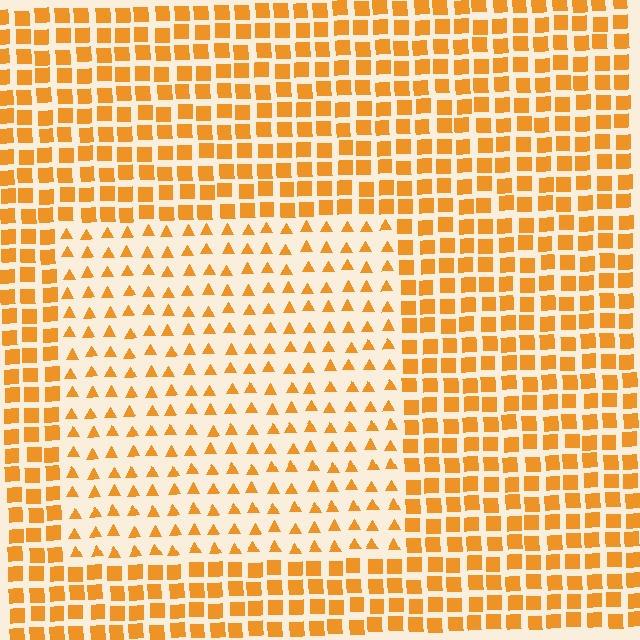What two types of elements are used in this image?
The image uses triangles inside the rectangle region and squares outside it.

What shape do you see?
I see a rectangle.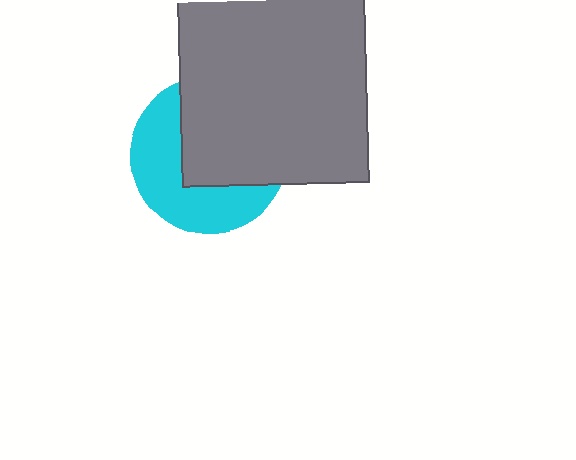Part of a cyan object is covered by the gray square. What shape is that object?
It is a circle.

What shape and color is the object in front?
The object in front is a gray square.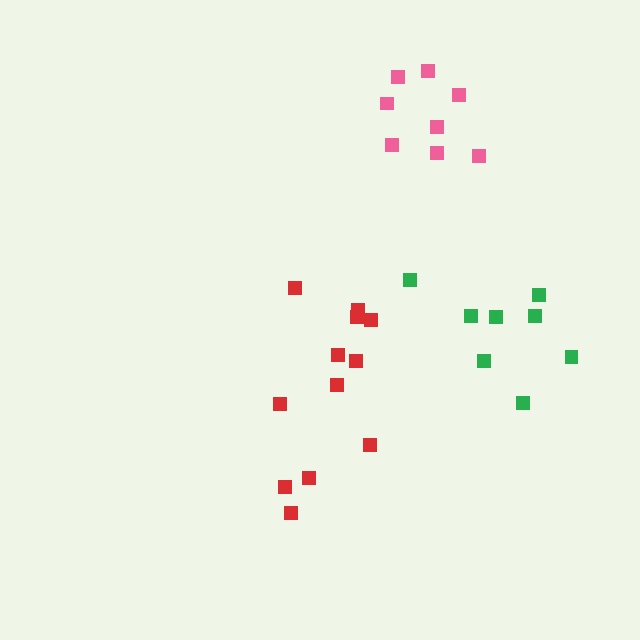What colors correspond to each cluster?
The clusters are colored: pink, red, green.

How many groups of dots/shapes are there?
There are 3 groups.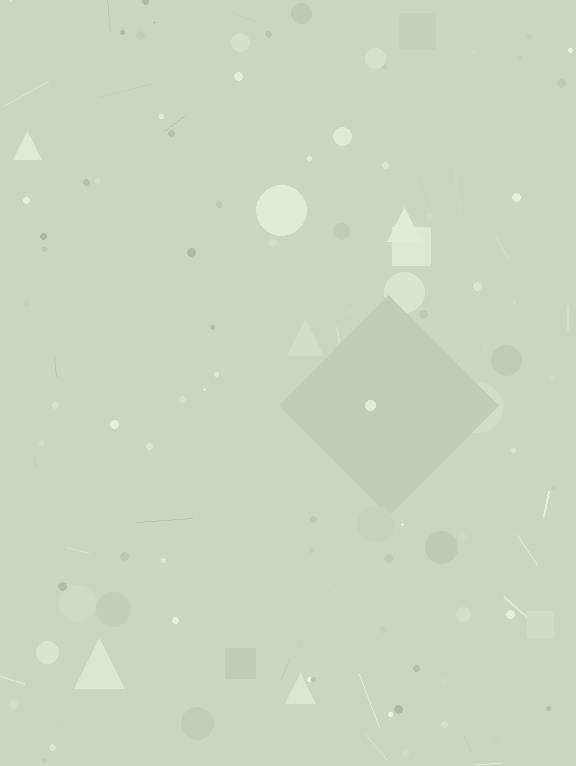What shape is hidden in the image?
A diamond is hidden in the image.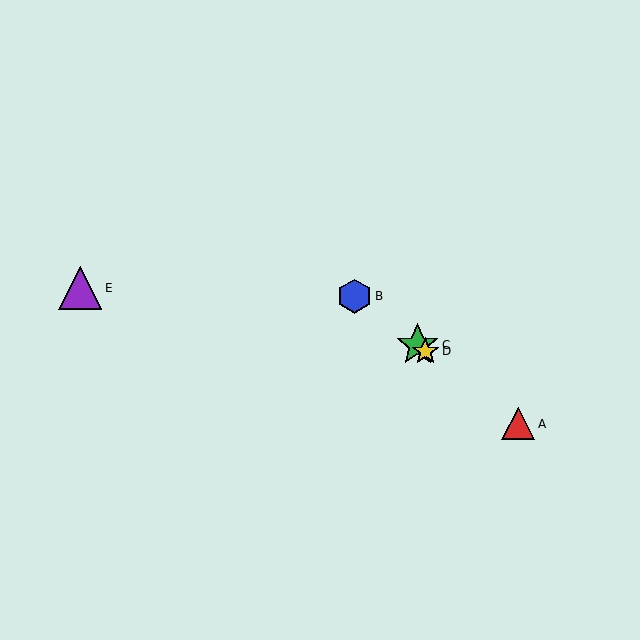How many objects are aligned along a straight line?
4 objects (A, B, C, D) are aligned along a straight line.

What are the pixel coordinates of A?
Object A is at (518, 424).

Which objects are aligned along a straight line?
Objects A, B, C, D are aligned along a straight line.